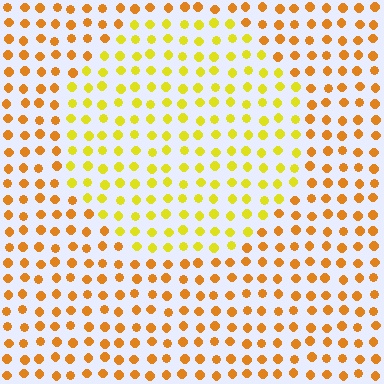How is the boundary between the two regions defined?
The boundary is defined purely by a slight shift in hue (about 30 degrees). Spacing, size, and orientation are identical on both sides.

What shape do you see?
I see a circle.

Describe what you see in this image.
The image is filled with small orange elements in a uniform arrangement. A circle-shaped region is visible where the elements are tinted to a slightly different hue, forming a subtle color boundary.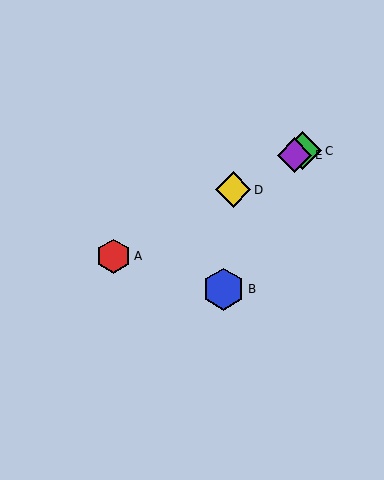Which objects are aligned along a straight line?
Objects A, C, D, E are aligned along a straight line.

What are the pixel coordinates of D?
Object D is at (233, 190).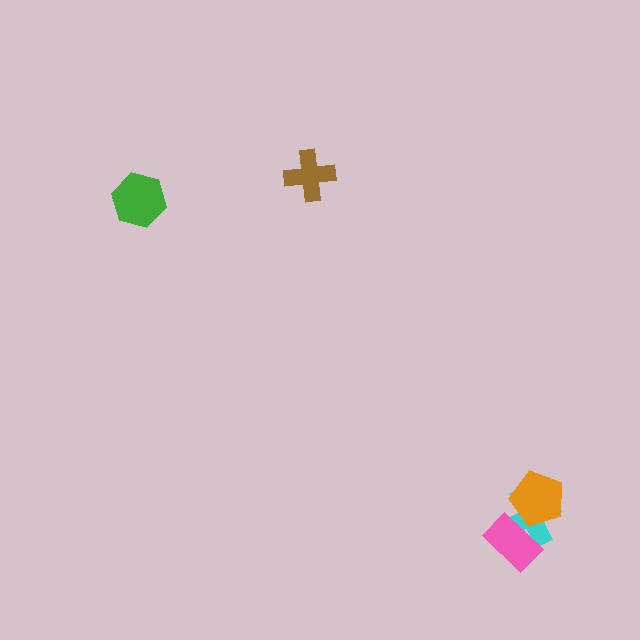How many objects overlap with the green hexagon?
0 objects overlap with the green hexagon.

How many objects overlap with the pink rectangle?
1 object overlaps with the pink rectangle.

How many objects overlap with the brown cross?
0 objects overlap with the brown cross.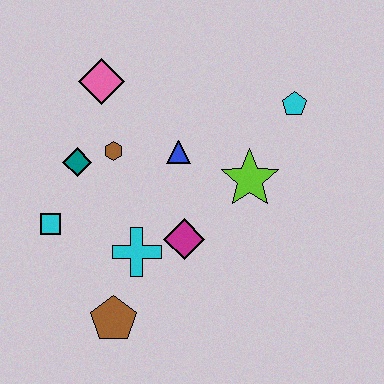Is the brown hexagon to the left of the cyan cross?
Yes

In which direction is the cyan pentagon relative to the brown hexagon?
The cyan pentagon is to the right of the brown hexagon.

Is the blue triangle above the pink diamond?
No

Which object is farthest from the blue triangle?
The brown pentagon is farthest from the blue triangle.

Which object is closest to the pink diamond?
The brown hexagon is closest to the pink diamond.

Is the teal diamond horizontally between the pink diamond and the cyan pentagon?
No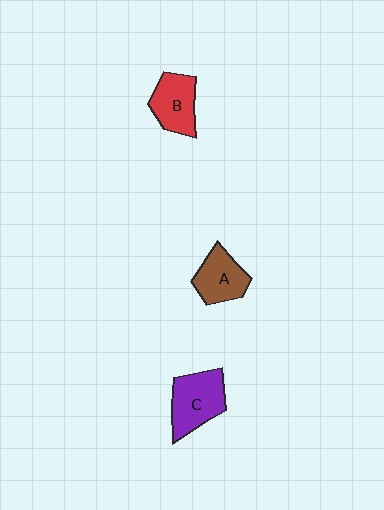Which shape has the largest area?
Shape C (purple).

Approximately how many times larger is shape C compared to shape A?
Approximately 1.3 times.